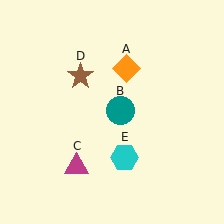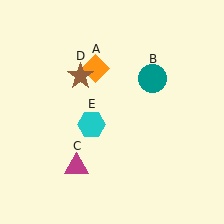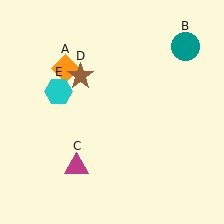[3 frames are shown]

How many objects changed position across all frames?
3 objects changed position: orange diamond (object A), teal circle (object B), cyan hexagon (object E).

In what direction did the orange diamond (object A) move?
The orange diamond (object A) moved left.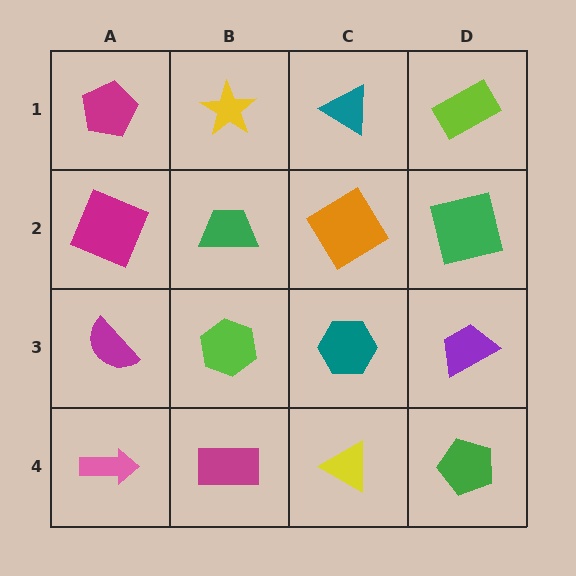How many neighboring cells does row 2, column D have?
3.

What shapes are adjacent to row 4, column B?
A lime hexagon (row 3, column B), a pink arrow (row 4, column A), a yellow triangle (row 4, column C).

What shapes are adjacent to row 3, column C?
An orange diamond (row 2, column C), a yellow triangle (row 4, column C), a lime hexagon (row 3, column B), a purple trapezoid (row 3, column D).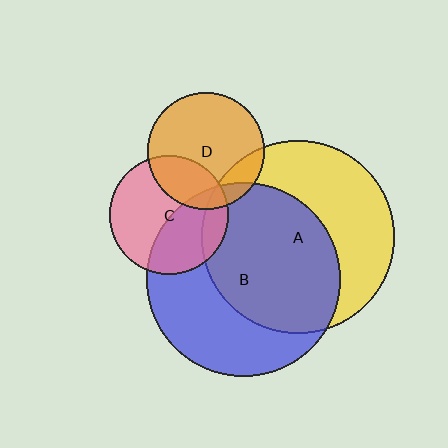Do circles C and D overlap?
Yes.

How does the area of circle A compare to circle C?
Approximately 2.6 times.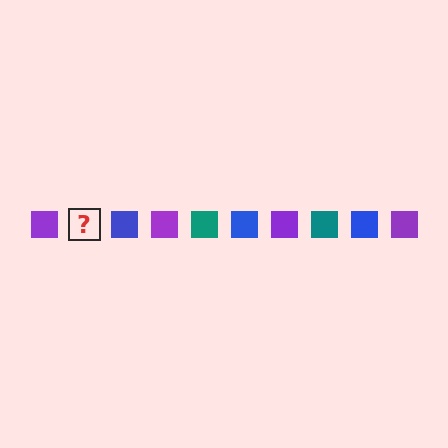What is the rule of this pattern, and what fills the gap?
The rule is that the pattern cycles through purple, teal, blue squares. The gap should be filled with a teal square.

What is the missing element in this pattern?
The missing element is a teal square.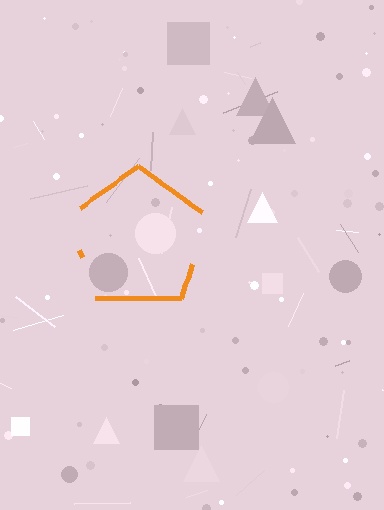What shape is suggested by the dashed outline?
The dashed outline suggests a pentagon.